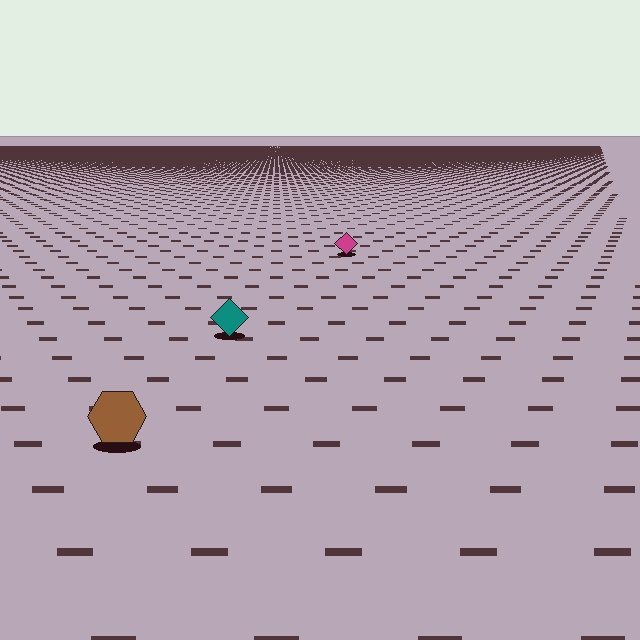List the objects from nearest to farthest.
From nearest to farthest: the brown hexagon, the teal diamond, the magenta diamond.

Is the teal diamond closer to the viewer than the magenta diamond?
Yes. The teal diamond is closer — you can tell from the texture gradient: the ground texture is coarser near it.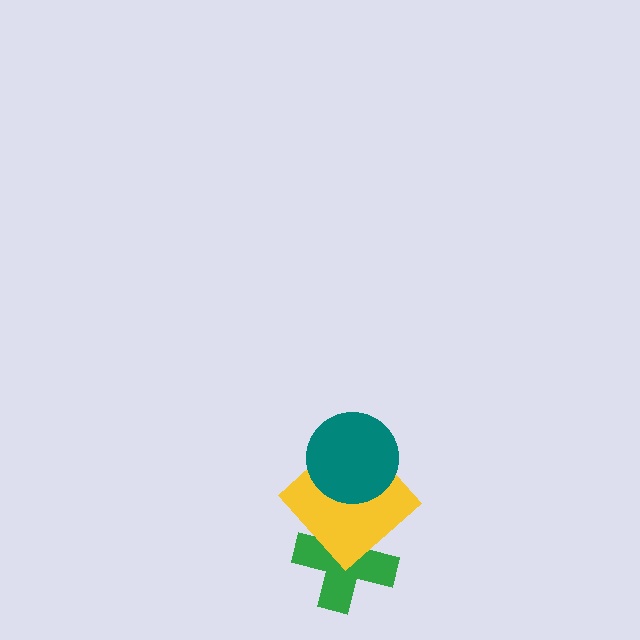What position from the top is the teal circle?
The teal circle is 1st from the top.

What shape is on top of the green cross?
The yellow diamond is on top of the green cross.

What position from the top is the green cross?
The green cross is 3rd from the top.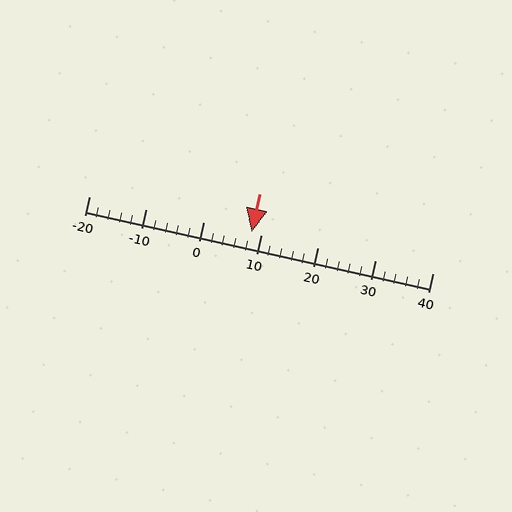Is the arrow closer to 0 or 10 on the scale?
The arrow is closer to 10.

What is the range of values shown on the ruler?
The ruler shows values from -20 to 40.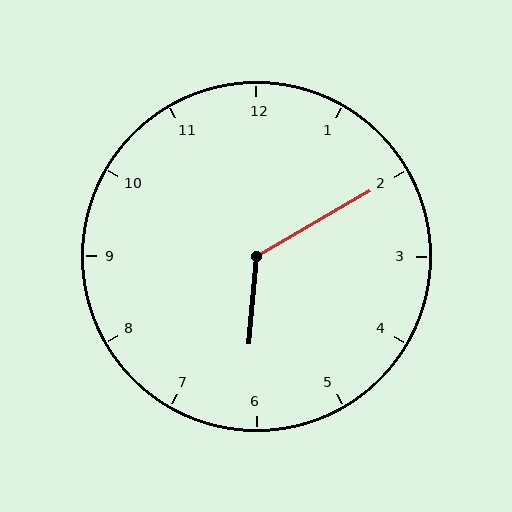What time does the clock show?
6:10.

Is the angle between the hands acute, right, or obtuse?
It is obtuse.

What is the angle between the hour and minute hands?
Approximately 125 degrees.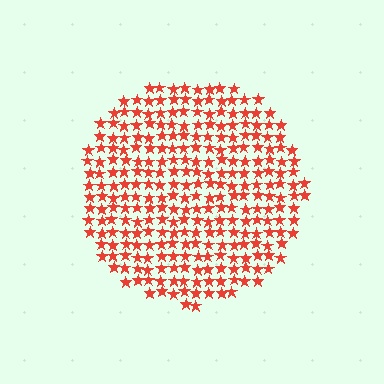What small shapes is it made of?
It is made of small stars.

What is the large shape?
The large shape is a circle.